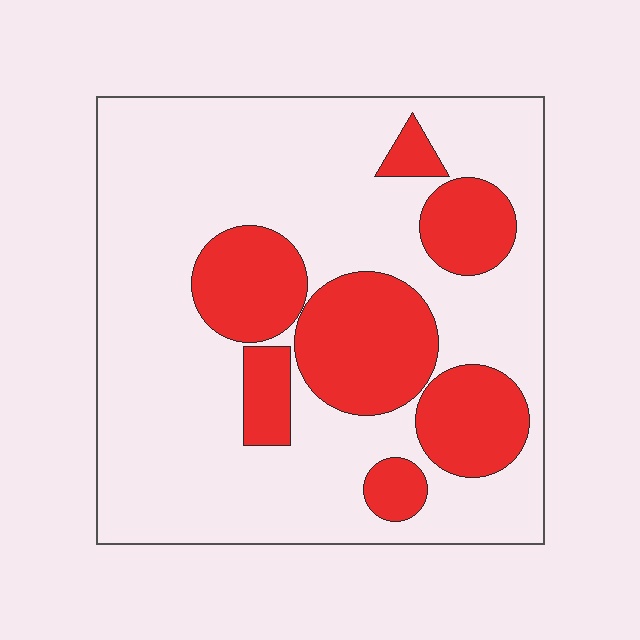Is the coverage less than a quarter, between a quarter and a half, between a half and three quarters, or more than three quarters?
Between a quarter and a half.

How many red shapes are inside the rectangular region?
7.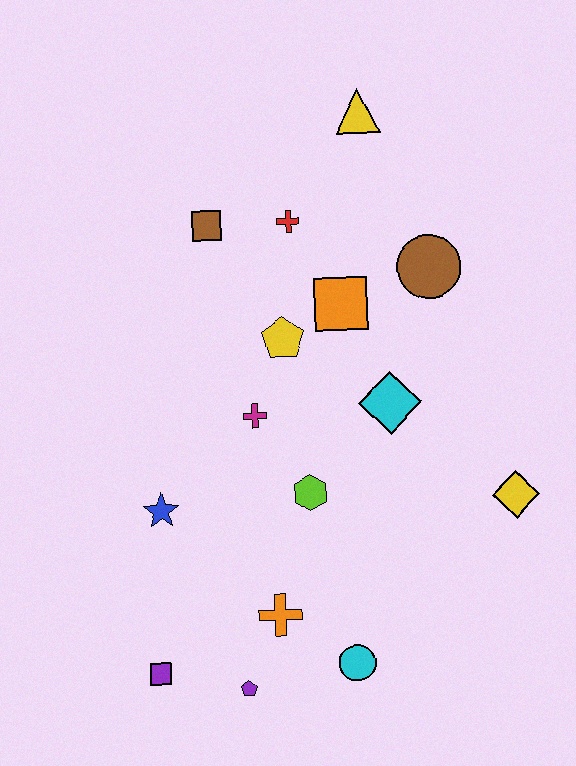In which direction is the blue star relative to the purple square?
The blue star is above the purple square.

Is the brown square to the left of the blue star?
No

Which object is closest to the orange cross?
The purple pentagon is closest to the orange cross.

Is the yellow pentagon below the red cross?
Yes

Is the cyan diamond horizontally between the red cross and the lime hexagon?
No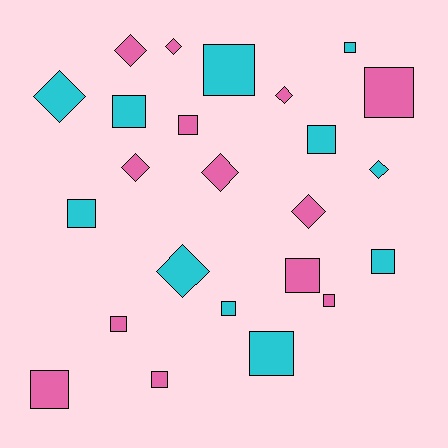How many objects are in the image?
There are 24 objects.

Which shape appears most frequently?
Square, with 15 objects.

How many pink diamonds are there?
There are 6 pink diamonds.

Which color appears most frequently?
Pink, with 13 objects.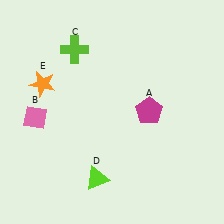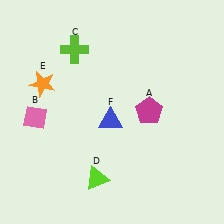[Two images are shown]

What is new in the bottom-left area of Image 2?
A blue triangle (F) was added in the bottom-left area of Image 2.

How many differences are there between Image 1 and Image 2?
There is 1 difference between the two images.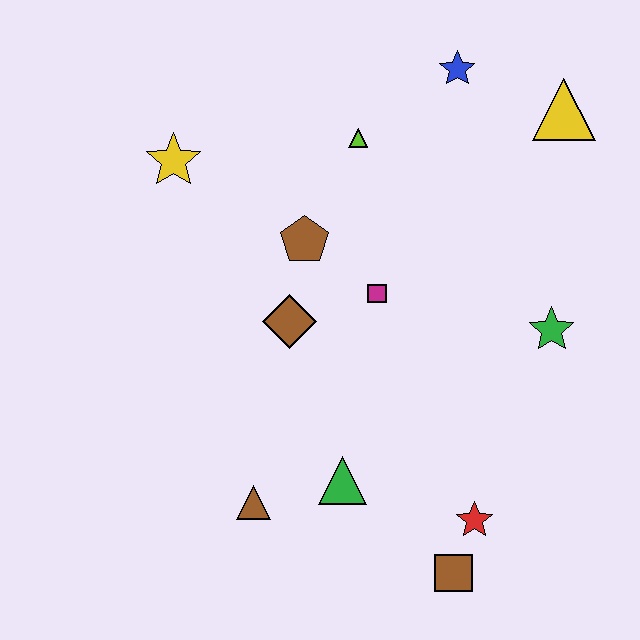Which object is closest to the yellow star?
The brown pentagon is closest to the yellow star.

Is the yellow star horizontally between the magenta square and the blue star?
No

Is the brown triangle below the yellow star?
Yes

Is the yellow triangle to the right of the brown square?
Yes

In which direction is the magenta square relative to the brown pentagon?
The magenta square is to the right of the brown pentagon.